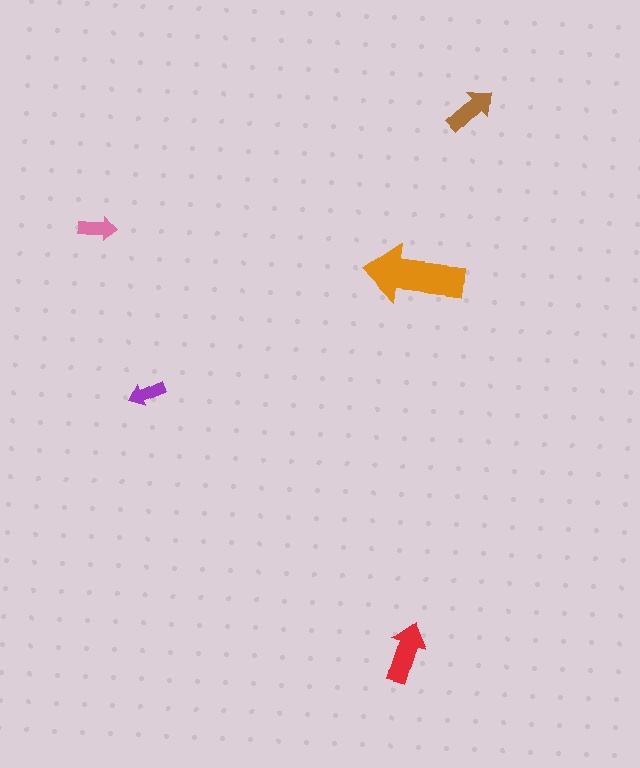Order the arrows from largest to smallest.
the orange one, the red one, the brown one, the pink one, the purple one.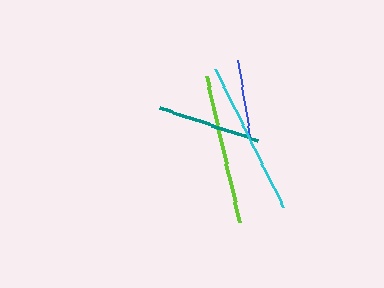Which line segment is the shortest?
The blue line is the shortest at approximately 82 pixels.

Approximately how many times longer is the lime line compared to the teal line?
The lime line is approximately 1.4 times the length of the teal line.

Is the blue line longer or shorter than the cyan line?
The cyan line is longer than the blue line.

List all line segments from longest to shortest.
From longest to shortest: cyan, lime, teal, blue.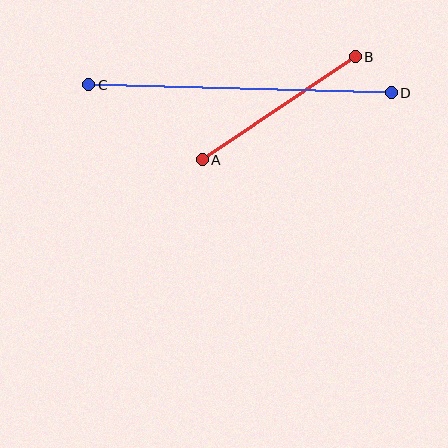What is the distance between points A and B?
The distance is approximately 184 pixels.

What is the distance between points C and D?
The distance is approximately 303 pixels.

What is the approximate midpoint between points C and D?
The midpoint is at approximately (240, 89) pixels.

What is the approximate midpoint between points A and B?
The midpoint is at approximately (279, 108) pixels.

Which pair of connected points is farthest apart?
Points C and D are farthest apart.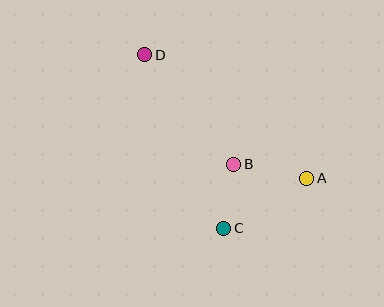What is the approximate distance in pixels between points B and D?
The distance between B and D is approximately 141 pixels.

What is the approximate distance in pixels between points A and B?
The distance between A and B is approximately 74 pixels.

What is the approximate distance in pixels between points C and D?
The distance between C and D is approximately 190 pixels.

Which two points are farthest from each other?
Points A and D are farthest from each other.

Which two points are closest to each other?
Points B and C are closest to each other.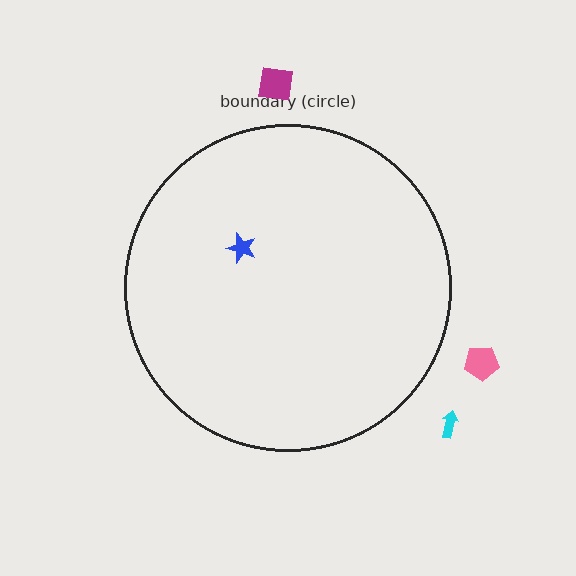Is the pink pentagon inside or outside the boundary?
Outside.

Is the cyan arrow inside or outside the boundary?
Outside.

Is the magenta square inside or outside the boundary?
Outside.